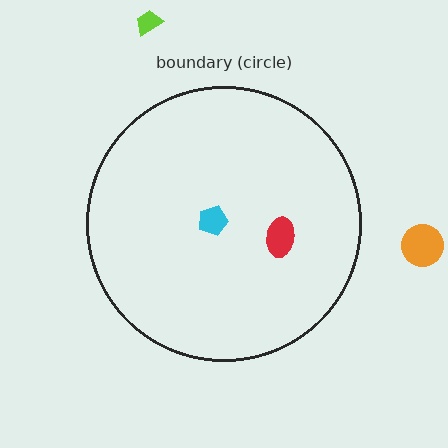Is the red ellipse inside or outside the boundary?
Inside.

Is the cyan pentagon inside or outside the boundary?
Inside.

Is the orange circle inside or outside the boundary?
Outside.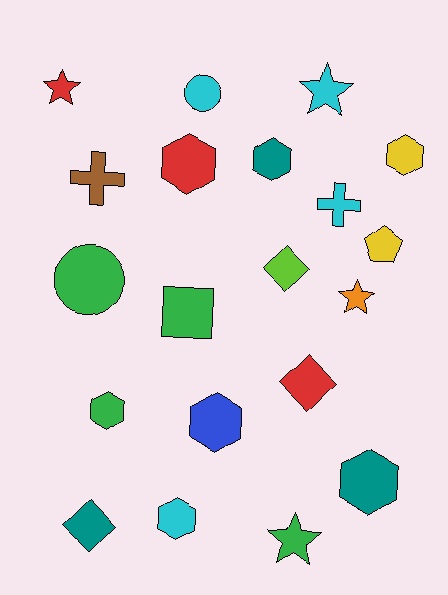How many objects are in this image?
There are 20 objects.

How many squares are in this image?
There is 1 square.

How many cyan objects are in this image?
There are 4 cyan objects.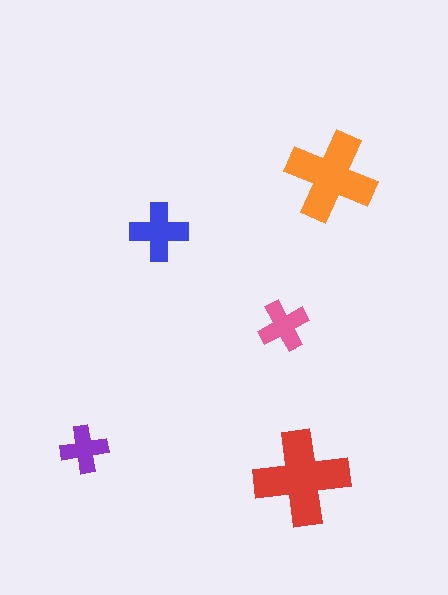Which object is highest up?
The orange cross is topmost.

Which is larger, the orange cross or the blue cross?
The orange one.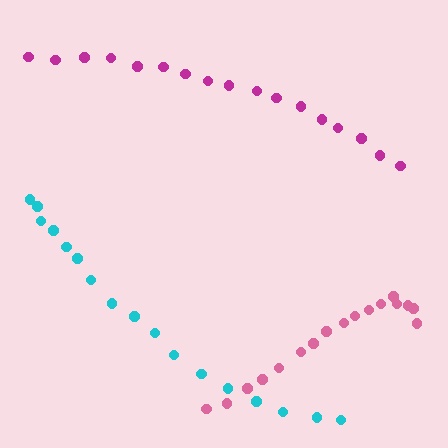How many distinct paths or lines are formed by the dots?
There are 3 distinct paths.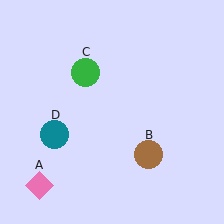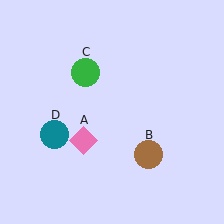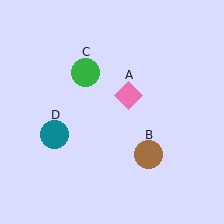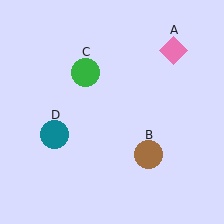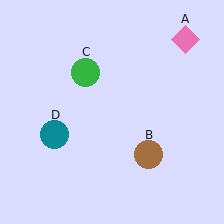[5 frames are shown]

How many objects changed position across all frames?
1 object changed position: pink diamond (object A).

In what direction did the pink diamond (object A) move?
The pink diamond (object A) moved up and to the right.